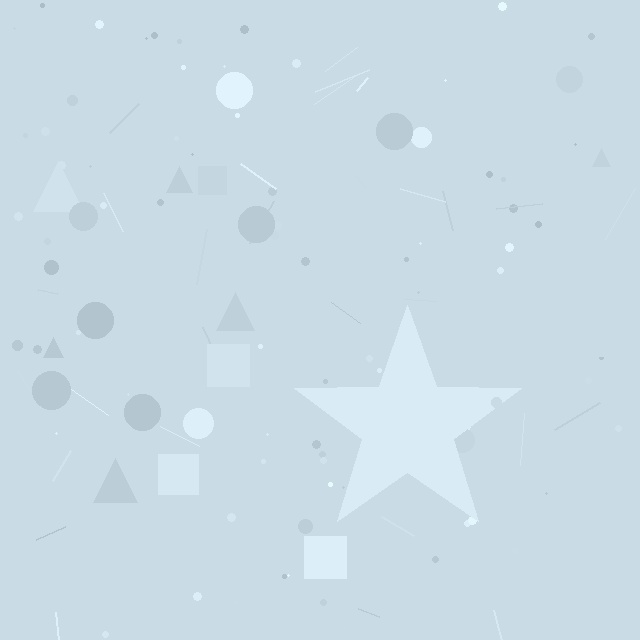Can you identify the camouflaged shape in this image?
The camouflaged shape is a star.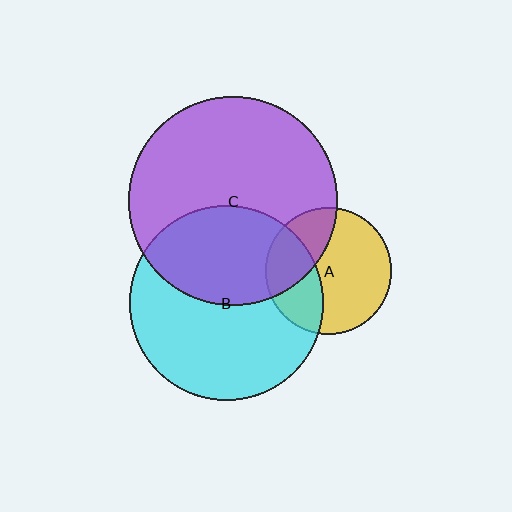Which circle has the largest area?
Circle C (purple).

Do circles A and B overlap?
Yes.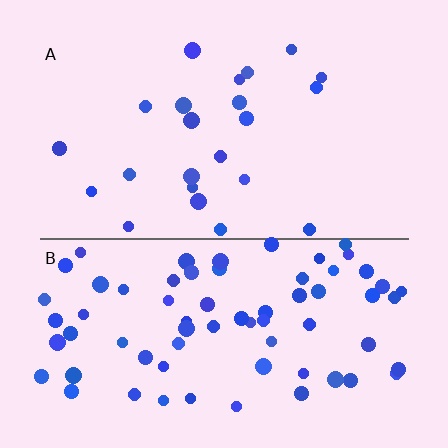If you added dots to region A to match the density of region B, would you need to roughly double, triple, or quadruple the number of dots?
Approximately triple.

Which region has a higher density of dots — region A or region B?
B (the bottom).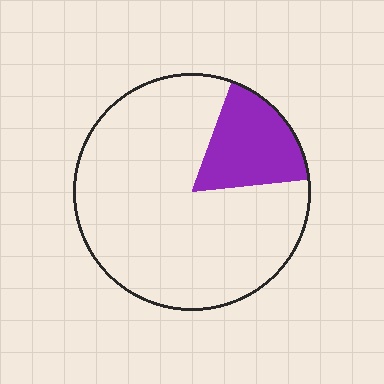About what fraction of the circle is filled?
About one sixth (1/6).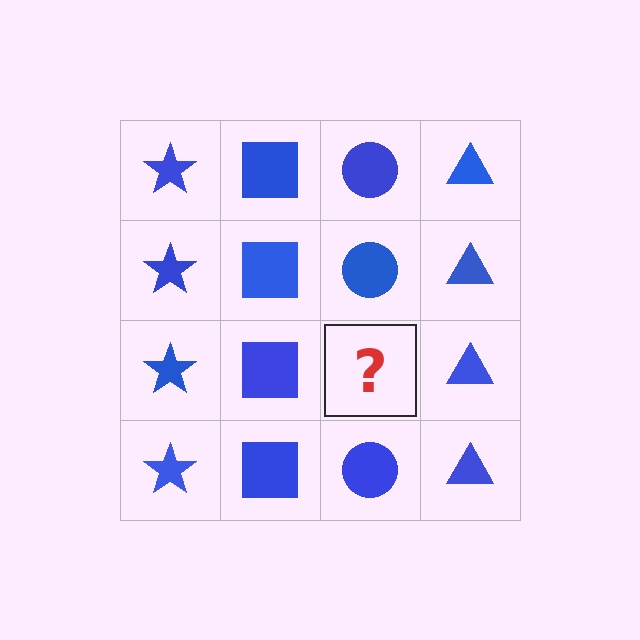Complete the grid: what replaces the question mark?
The question mark should be replaced with a blue circle.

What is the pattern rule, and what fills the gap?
The rule is that each column has a consistent shape. The gap should be filled with a blue circle.